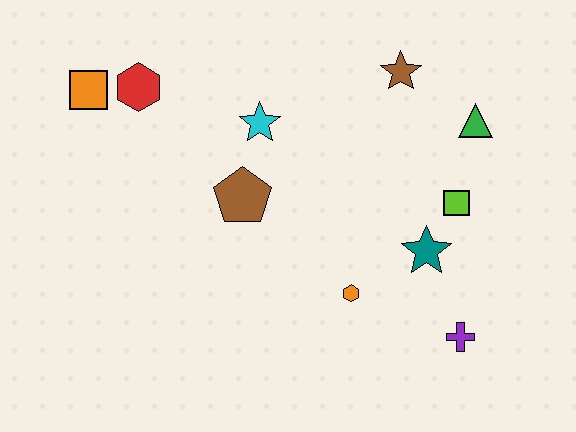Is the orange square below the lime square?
No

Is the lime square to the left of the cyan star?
No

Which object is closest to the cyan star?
The brown pentagon is closest to the cyan star.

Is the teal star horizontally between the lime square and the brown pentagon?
Yes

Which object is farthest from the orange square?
The purple cross is farthest from the orange square.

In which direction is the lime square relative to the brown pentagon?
The lime square is to the right of the brown pentagon.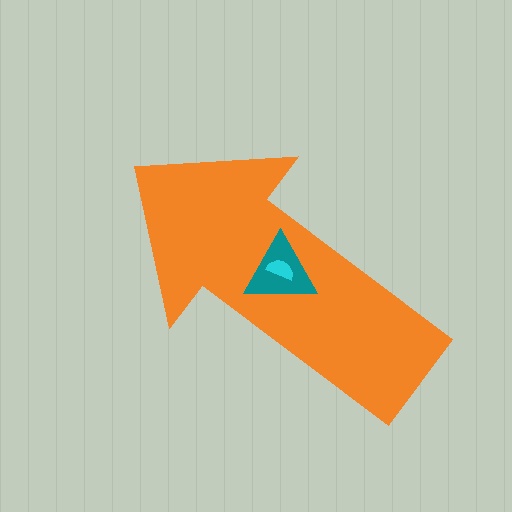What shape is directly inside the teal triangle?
The cyan semicircle.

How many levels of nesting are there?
3.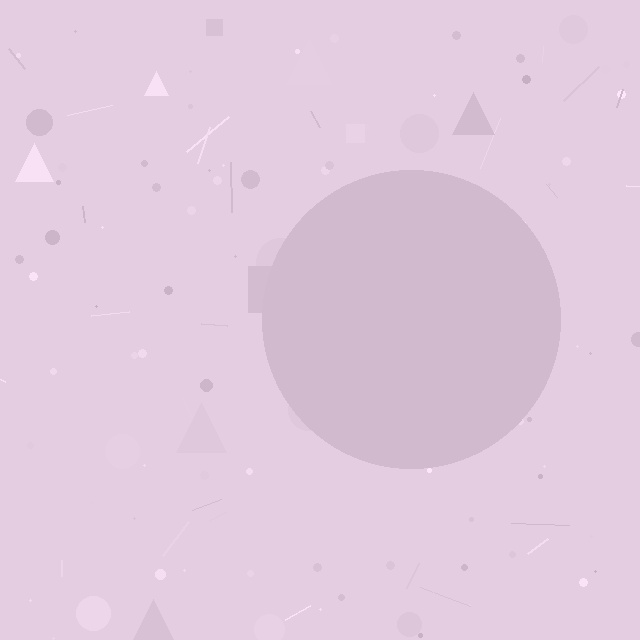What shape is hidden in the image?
A circle is hidden in the image.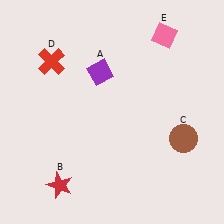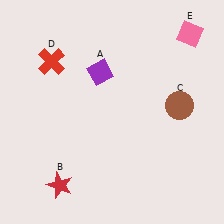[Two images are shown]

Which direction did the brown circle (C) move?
The brown circle (C) moved up.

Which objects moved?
The objects that moved are: the brown circle (C), the pink diamond (E).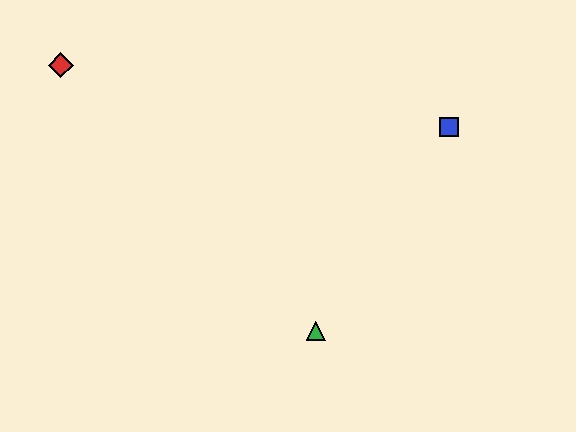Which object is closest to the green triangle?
The blue square is closest to the green triangle.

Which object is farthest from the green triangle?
The red diamond is farthest from the green triangle.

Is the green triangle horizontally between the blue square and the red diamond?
Yes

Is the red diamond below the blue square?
No